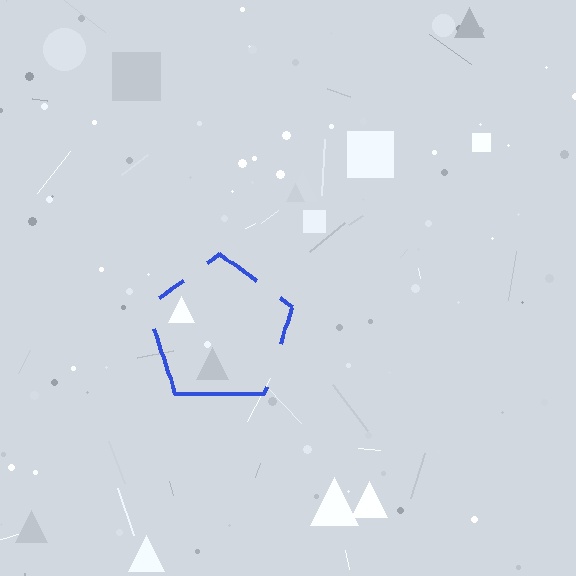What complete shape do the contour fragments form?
The contour fragments form a pentagon.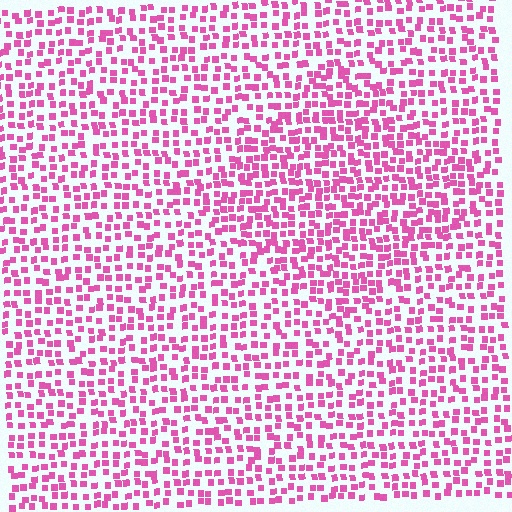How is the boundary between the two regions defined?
The boundary is defined by a change in element density (approximately 1.5x ratio). All elements are the same color, size, and shape.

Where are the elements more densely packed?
The elements are more densely packed inside the diamond boundary.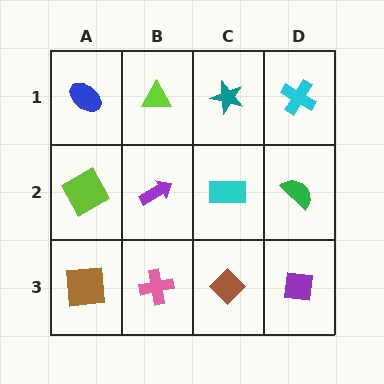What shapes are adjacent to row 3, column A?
A lime square (row 2, column A), a pink cross (row 3, column B).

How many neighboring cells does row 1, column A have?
2.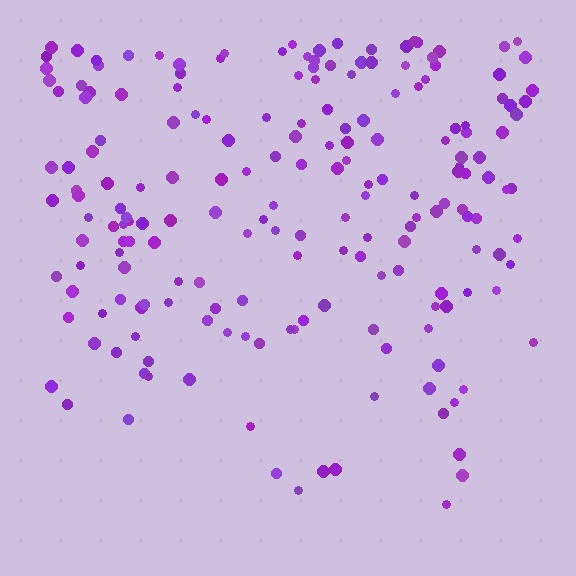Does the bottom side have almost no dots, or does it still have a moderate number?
Still a moderate number, just noticeably fewer than the top.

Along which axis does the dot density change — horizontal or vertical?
Vertical.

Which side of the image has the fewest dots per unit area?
The bottom.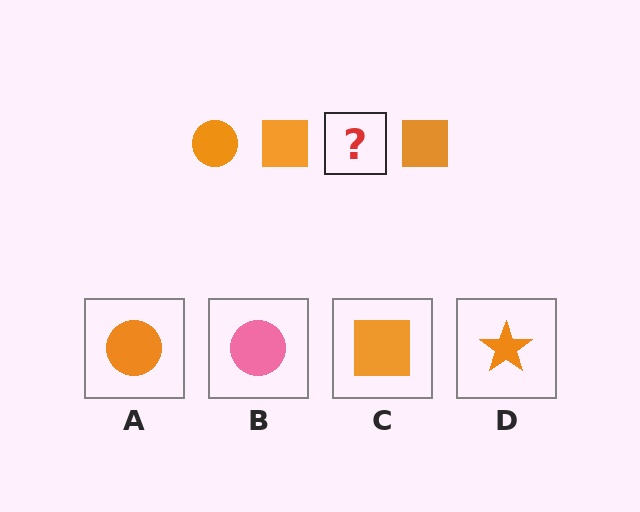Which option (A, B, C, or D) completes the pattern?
A.